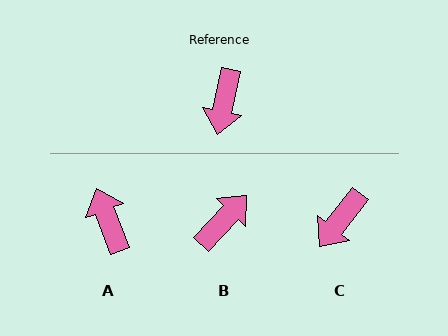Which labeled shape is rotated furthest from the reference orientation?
B, about 149 degrees away.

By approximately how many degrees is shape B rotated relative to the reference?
Approximately 149 degrees counter-clockwise.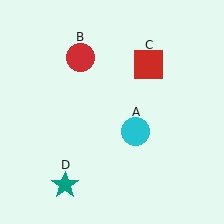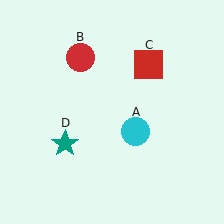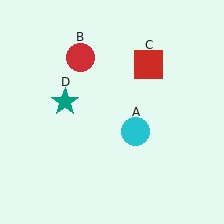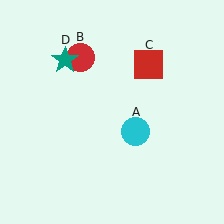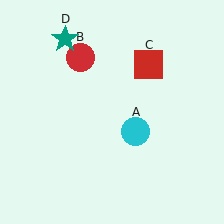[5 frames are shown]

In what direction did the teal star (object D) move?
The teal star (object D) moved up.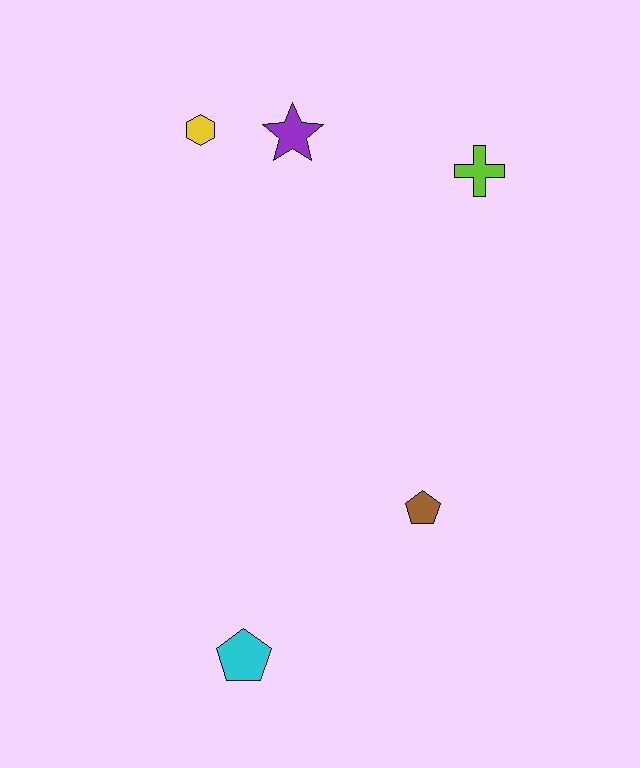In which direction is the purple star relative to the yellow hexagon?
The purple star is to the right of the yellow hexagon.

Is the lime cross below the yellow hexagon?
Yes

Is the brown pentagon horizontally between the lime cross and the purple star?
Yes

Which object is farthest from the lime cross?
The cyan pentagon is farthest from the lime cross.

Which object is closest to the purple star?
The yellow hexagon is closest to the purple star.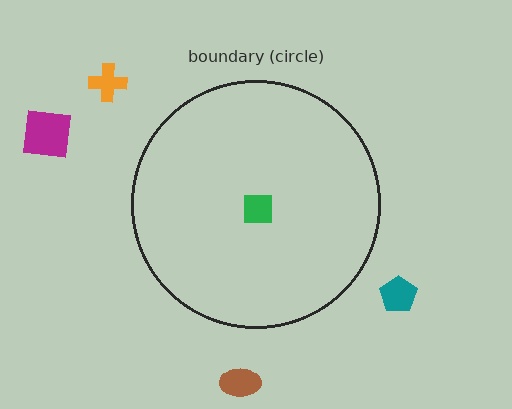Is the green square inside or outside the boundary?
Inside.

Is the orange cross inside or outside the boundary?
Outside.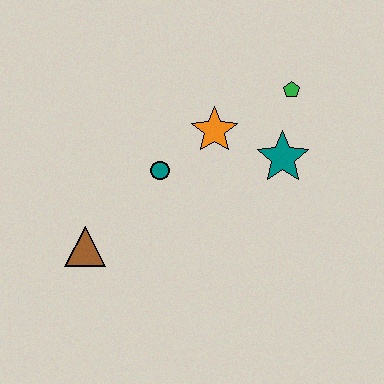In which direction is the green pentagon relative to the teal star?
The green pentagon is above the teal star.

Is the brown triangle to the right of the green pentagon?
No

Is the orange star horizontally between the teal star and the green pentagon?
No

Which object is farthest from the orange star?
The brown triangle is farthest from the orange star.